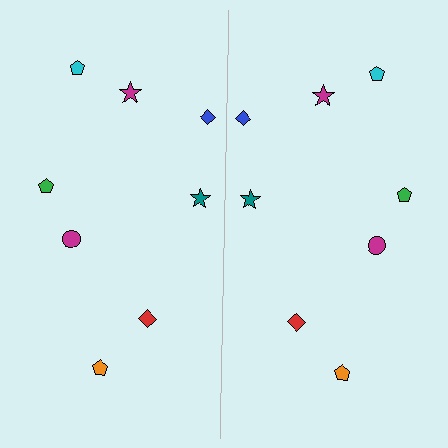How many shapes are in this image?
There are 16 shapes in this image.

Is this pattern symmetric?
Yes, this pattern has bilateral (reflection) symmetry.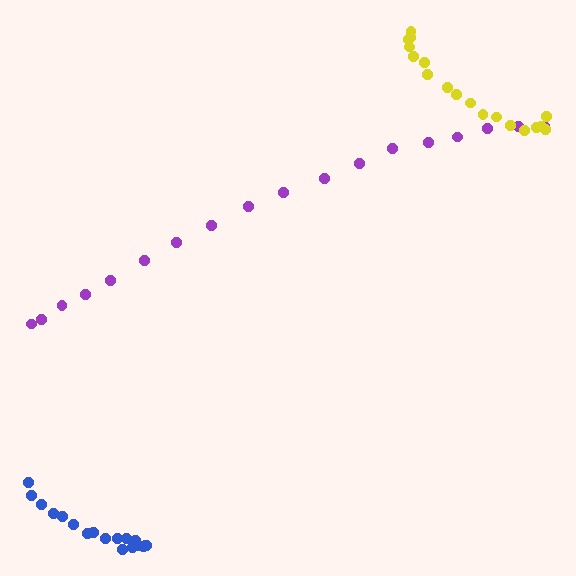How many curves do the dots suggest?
There are 3 distinct paths.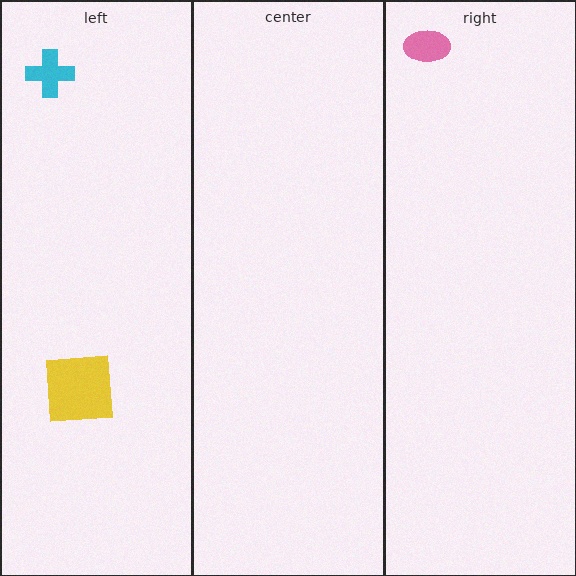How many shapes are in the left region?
2.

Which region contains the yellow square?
The left region.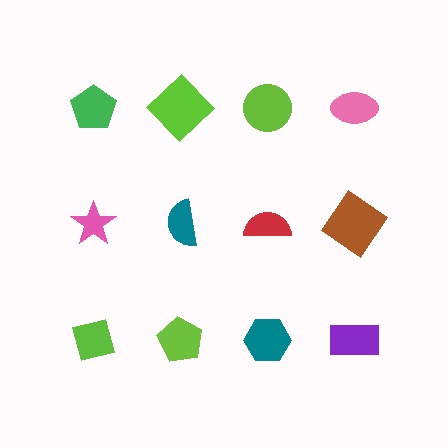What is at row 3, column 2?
A lime pentagon.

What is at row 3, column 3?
A teal hexagon.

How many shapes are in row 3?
4 shapes.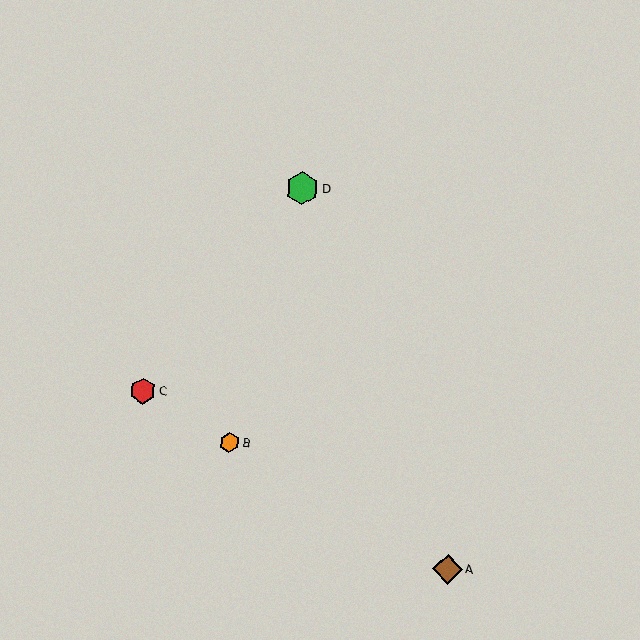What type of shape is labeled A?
Shape A is a brown diamond.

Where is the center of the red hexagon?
The center of the red hexagon is at (143, 391).